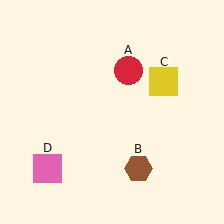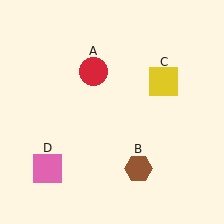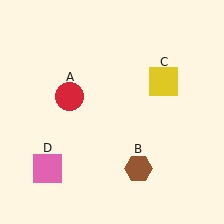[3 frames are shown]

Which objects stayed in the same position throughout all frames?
Brown hexagon (object B) and yellow square (object C) and pink square (object D) remained stationary.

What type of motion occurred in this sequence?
The red circle (object A) rotated counterclockwise around the center of the scene.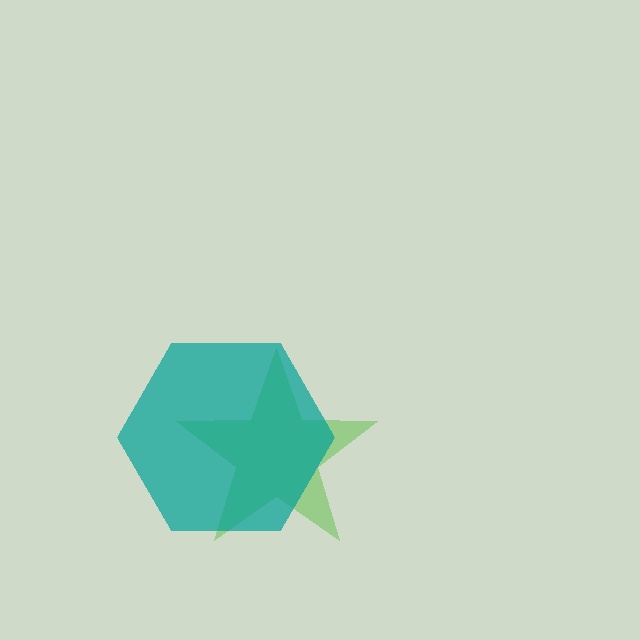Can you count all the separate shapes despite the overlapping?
Yes, there are 2 separate shapes.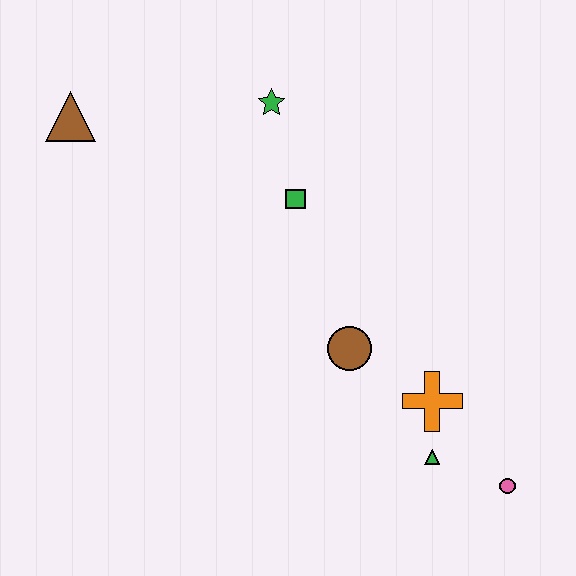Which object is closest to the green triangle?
The orange cross is closest to the green triangle.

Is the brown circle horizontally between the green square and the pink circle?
Yes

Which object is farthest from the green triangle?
The brown triangle is farthest from the green triangle.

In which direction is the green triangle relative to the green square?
The green triangle is below the green square.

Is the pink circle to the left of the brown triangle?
No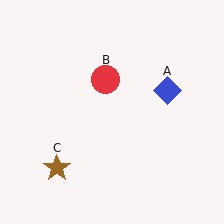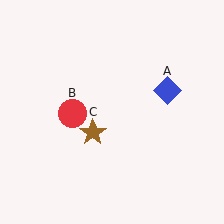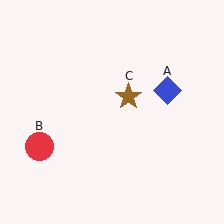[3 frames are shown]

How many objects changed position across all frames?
2 objects changed position: red circle (object B), brown star (object C).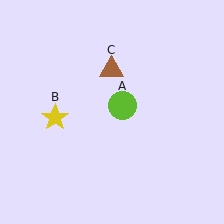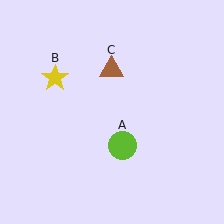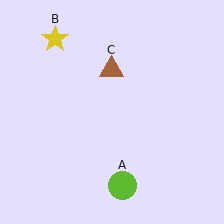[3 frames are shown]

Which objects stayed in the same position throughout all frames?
Brown triangle (object C) remained stationary.